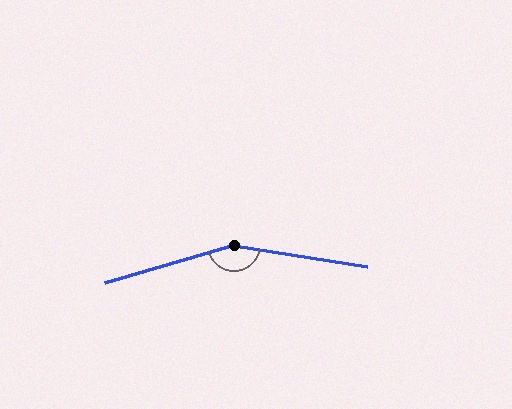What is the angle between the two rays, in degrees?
Approximately 155 degrees.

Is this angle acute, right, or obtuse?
It is obtuse.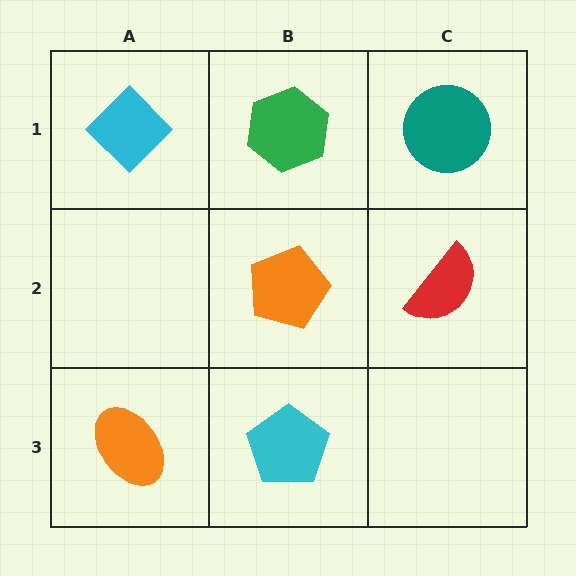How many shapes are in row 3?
2 shapes.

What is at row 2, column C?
A red semicircle.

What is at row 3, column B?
A cyan pentagon.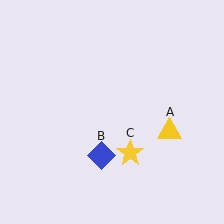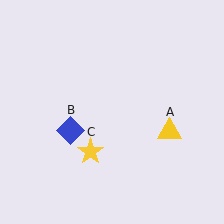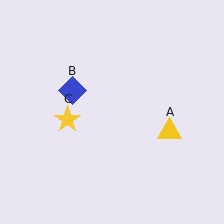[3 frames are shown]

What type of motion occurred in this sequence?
The blue diamond (object B), yellow star (object C) rotated clockwise around the center of the scene.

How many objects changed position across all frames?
2 objects changed position: blue diamond (object B), yellow star (object C).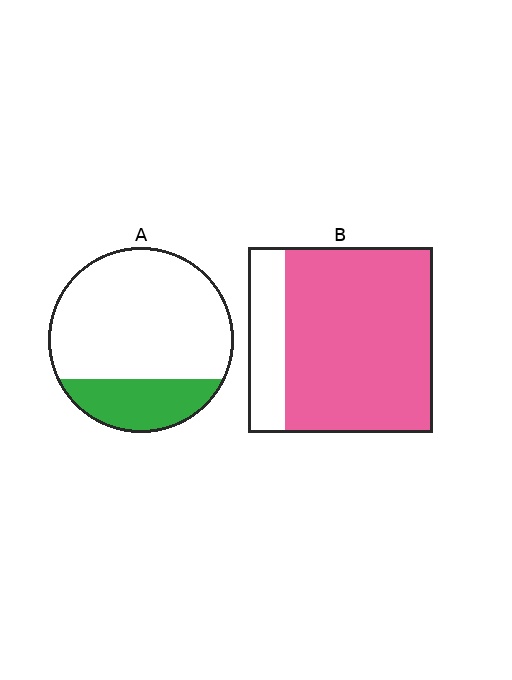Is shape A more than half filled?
No.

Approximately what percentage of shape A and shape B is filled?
A is approximately 25% and B is approximately 80%.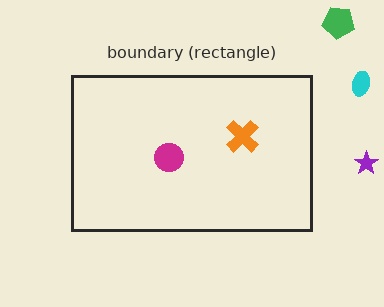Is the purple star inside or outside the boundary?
Outside.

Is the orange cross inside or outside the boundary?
Inside.